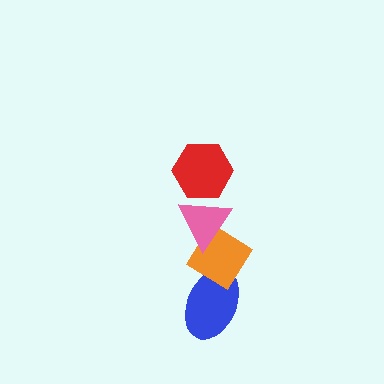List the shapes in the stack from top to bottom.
From top to bottom: the red hexagon, the pink triangle, the orange diamond, the blue ellipse.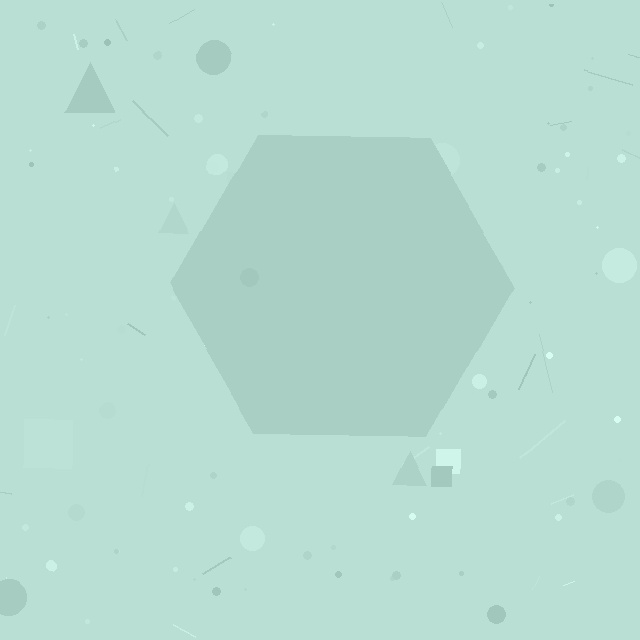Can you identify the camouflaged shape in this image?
The camouflaged shape is a hexagon.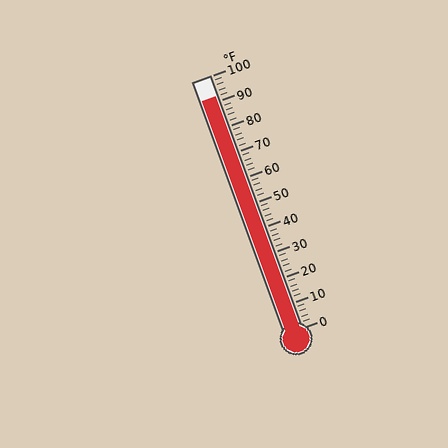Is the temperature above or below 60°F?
The temperature is above 60°F.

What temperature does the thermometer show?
The thermometer shows approximately 92°F.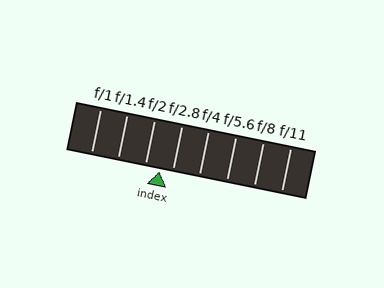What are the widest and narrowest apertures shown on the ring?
The widest aperture shown is f/1 and the narrowest is f/11.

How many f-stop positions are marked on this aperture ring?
There are 8 f-stop positions marked.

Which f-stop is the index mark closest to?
The index mark is closest to f/2.8.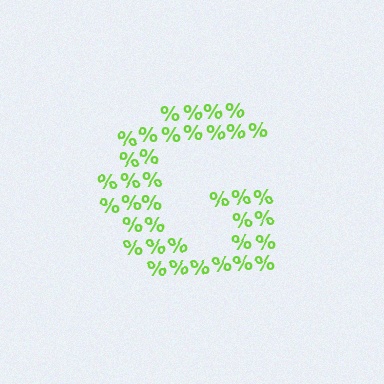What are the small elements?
The small elements are percent signs.